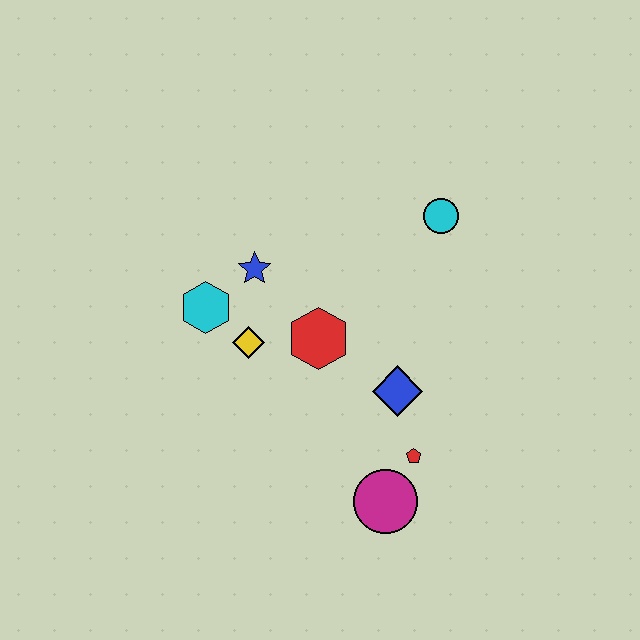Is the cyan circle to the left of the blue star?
No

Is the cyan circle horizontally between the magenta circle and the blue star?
No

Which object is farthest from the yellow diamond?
The cyan circle is farthest from the yellow diamond.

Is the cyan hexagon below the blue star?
Yes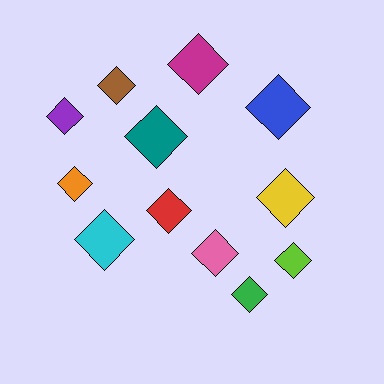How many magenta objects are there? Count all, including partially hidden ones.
There is 1 magenta object.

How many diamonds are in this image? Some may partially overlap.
There are 12 diamonds.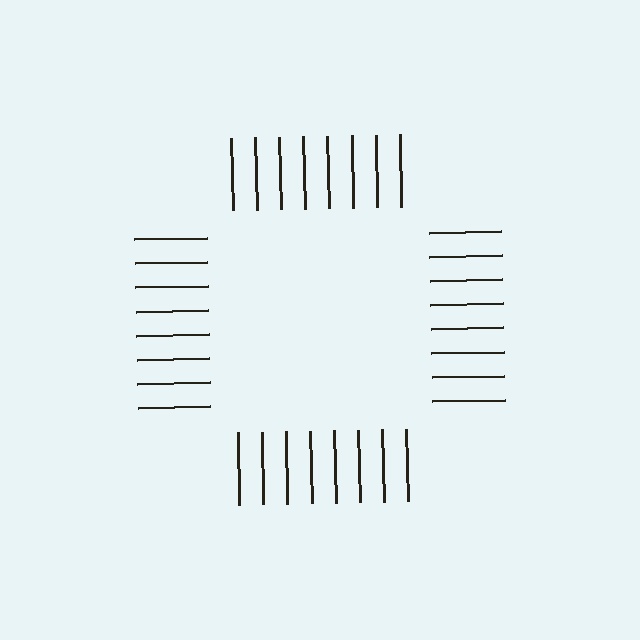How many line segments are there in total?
32 — 8 along each of the 4 edges.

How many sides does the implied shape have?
4 sides — the line-ends trace a square.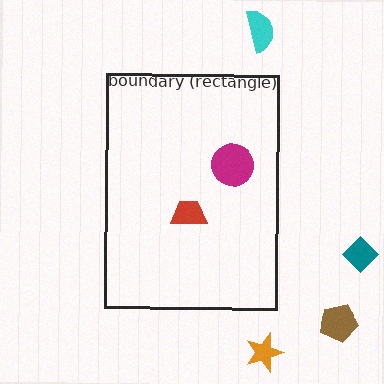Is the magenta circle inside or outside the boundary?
Inside.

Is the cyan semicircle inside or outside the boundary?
Outside.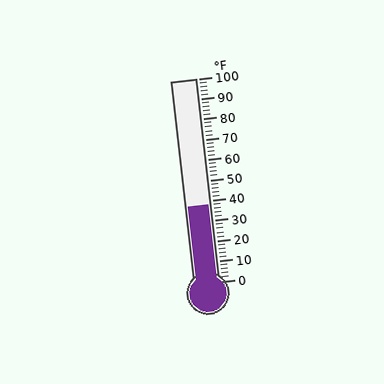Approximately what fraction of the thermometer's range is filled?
The thermometer is filled to approximately 40% of its range.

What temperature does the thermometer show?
The thermometer shows approximately 38°F.